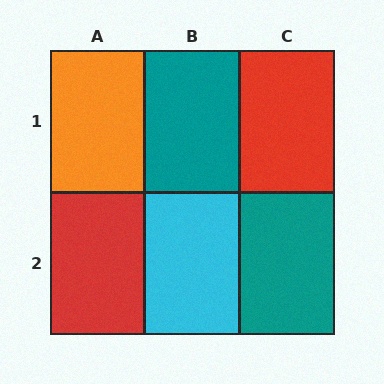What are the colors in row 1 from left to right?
Orange, teal, red.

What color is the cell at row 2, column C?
Teal.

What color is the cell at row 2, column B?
Cyan.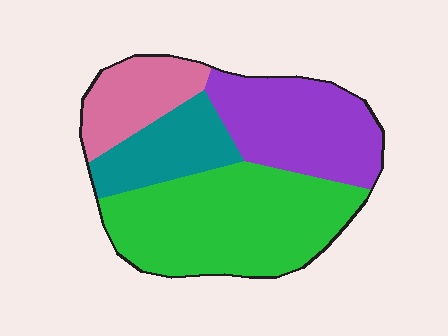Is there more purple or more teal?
Purple.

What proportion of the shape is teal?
Teal covers around 15% of the shape.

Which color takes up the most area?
Green, at roughly 40%.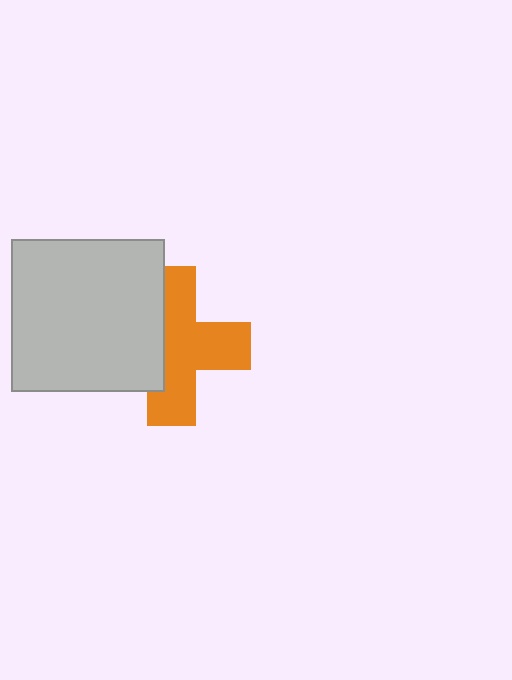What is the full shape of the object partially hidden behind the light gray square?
The partially hidden object is an orange cross.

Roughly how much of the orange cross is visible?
About half of it is visible (roughly 62%).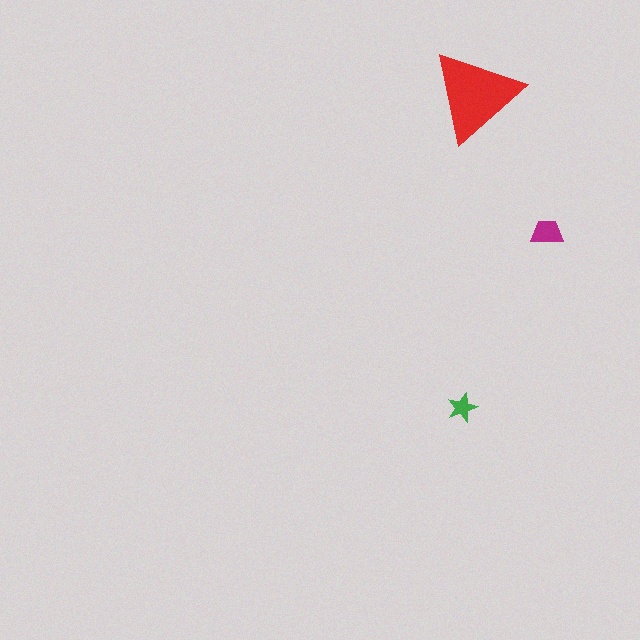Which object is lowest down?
The green star is bottommost.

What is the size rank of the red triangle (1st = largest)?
1st.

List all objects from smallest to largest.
The green star, the magenta trapezoid, the red triangle.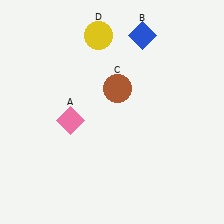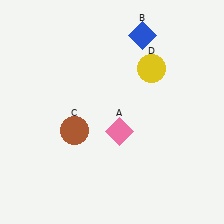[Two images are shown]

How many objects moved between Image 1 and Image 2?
3 objects moved between the two images.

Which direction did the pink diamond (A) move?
The pink diamond (A) moved right.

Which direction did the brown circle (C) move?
The brown circle (C) moved left.